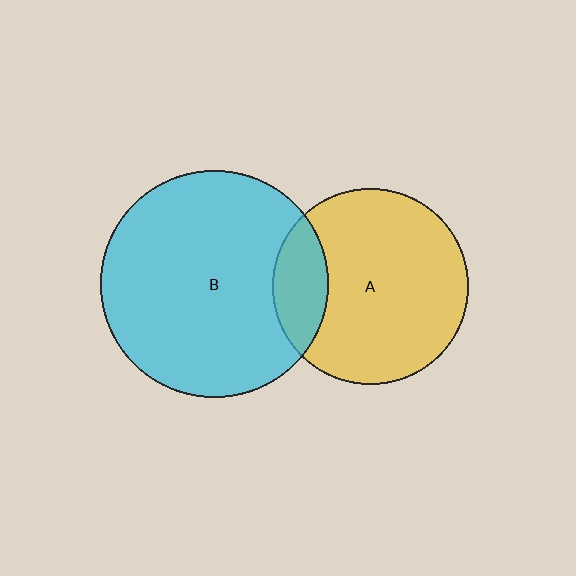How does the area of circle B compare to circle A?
Approximately 1.3 times.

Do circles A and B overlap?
Yes.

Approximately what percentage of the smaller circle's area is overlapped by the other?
Approximately 20%.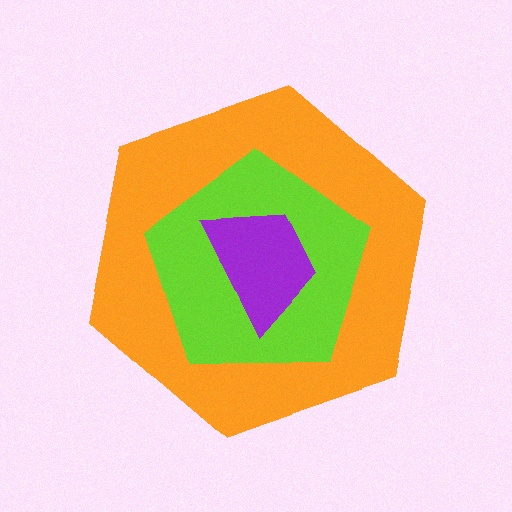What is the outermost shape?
The orange hexagon.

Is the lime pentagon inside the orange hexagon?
Yes.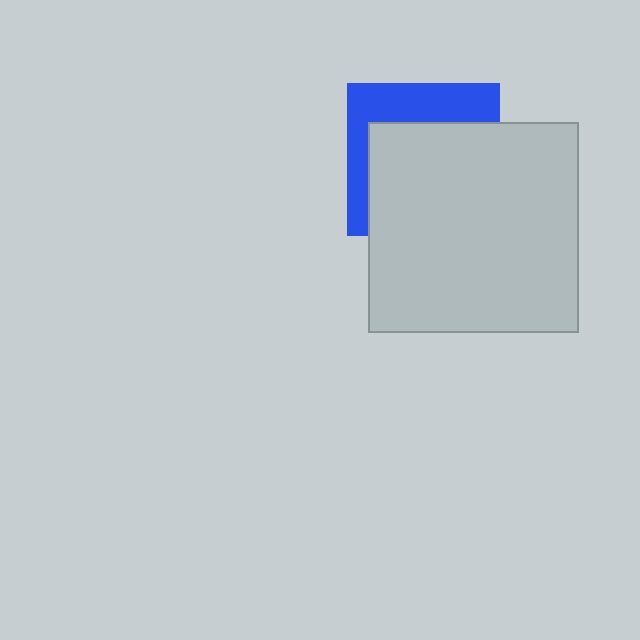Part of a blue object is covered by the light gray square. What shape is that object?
It is a square.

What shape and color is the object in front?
The object in front is a light gray square.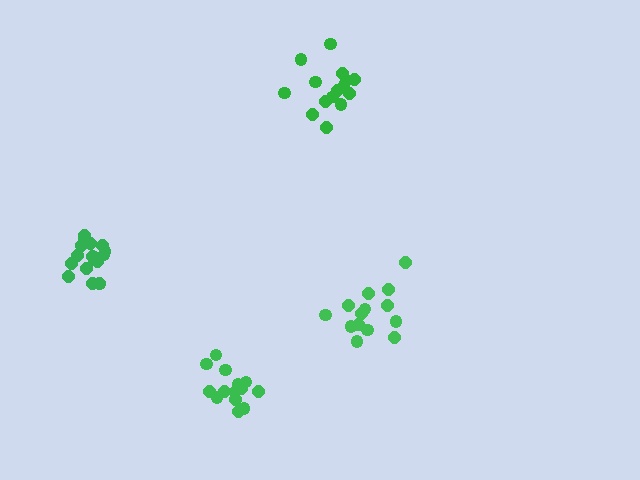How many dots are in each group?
Group 1: 14 dots, Group 2: 15 dots, Group 3: 18 dots, Group 4: 14 dots (61 total).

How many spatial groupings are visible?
There are 4 spatial groupings.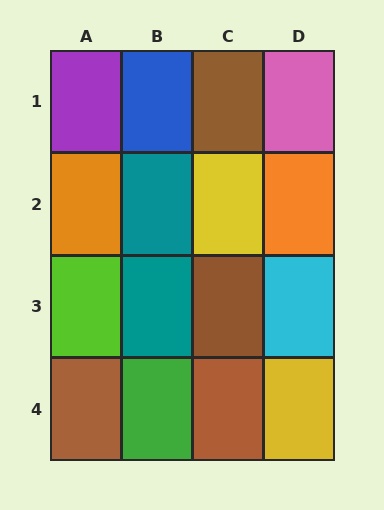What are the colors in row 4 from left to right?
Brown, green, brown, yellow.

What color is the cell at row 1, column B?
Blue.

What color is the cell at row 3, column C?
Brown.